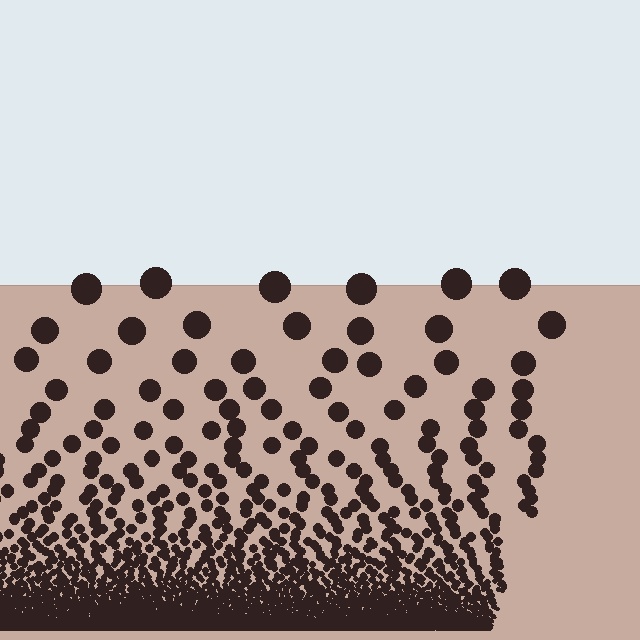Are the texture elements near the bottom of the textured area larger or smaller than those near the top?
Smaller. The gradient is inverted — elements near the bottom are smaller and denser.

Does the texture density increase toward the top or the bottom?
Density increases toward the bottom.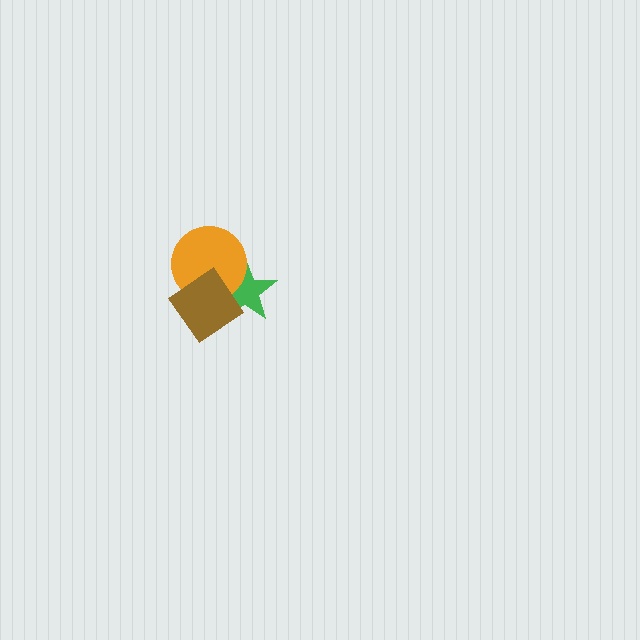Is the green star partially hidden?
Yes, it is partially covered by another shape.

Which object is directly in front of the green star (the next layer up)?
The orange circle is directly in front of the green star.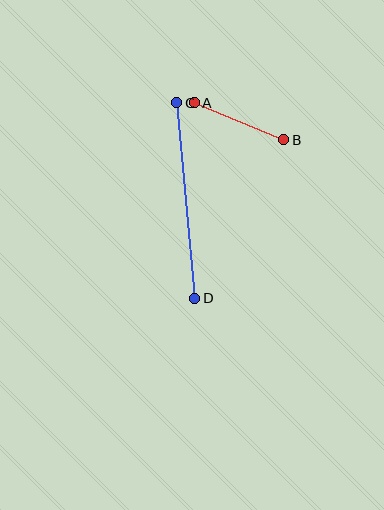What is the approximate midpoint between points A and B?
The midpoint is at approximately (239, 121) pixels.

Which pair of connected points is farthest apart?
Points C and D are farthest apart.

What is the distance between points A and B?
The distance is approximately 97 pixels.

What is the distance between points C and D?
The distance is approximately 196 pixels.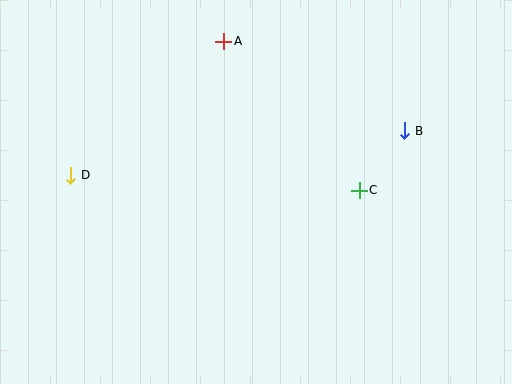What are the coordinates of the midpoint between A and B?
The midpoint between A and B is at (314, 86).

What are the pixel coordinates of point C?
Point C is at (359, 190).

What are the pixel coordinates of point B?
Point B is at (405, 131).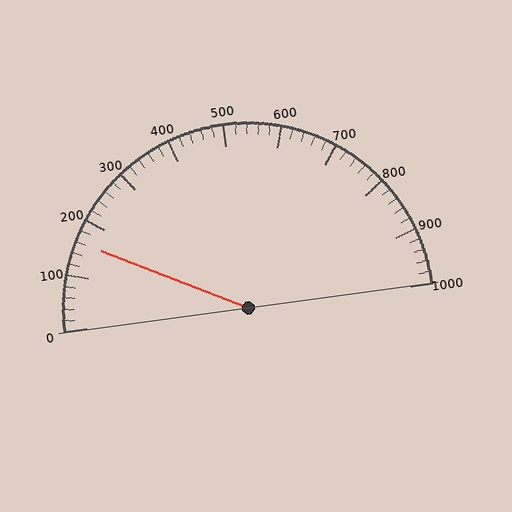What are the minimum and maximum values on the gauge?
The gauge ranges from 0 to 1000.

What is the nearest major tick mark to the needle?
The nearest major tick mark is 200.